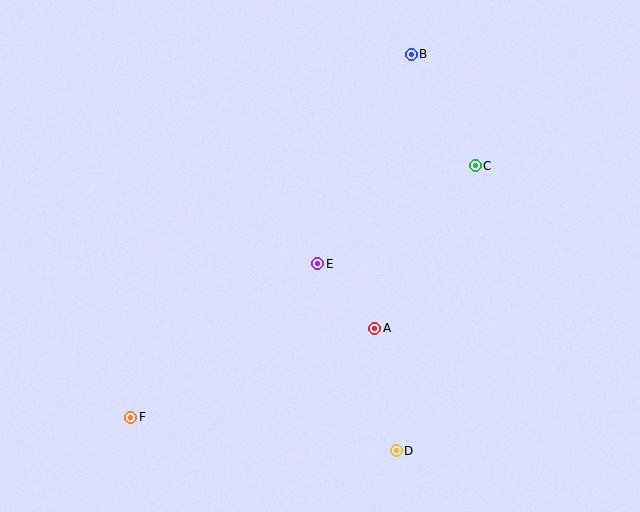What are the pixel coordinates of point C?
Point C is at (476, 165).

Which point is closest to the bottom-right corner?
Point D is closest to the bottom-right corner.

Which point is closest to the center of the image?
Point E at (318, 264) is closest to the center.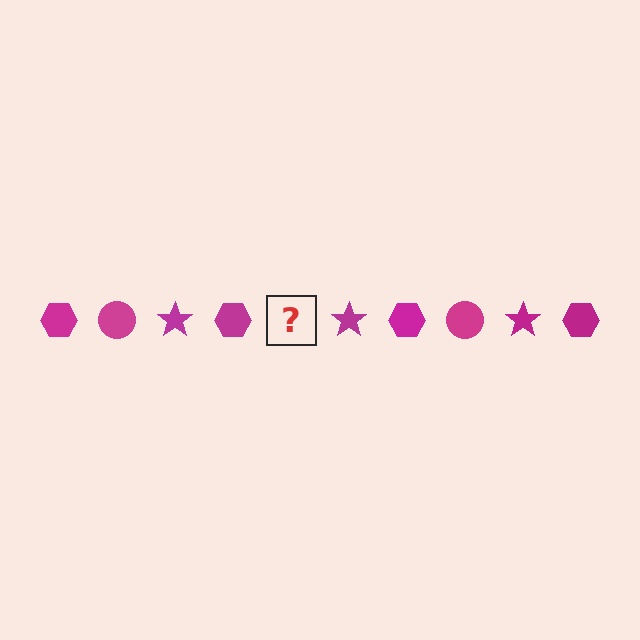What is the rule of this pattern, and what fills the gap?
The rule is that the pattern cycles through hexagon, circle, star shapes in magenta. The gap should be filled with a magenta circle.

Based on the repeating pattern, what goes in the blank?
The blank should be a magenta circle.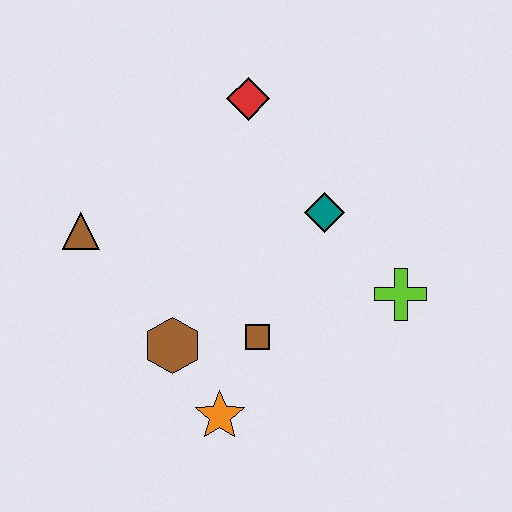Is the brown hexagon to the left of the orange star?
Yes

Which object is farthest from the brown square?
The red diamond is farthest from the brown square.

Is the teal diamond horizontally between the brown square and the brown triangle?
No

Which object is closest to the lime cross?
The teal diamond is closest to the lime cross.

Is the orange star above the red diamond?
No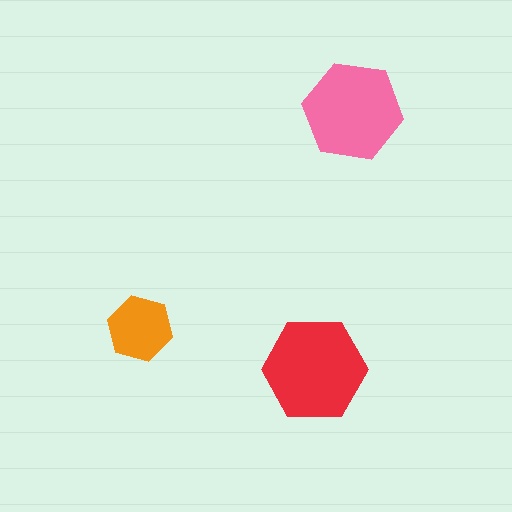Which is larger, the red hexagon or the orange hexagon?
The red one.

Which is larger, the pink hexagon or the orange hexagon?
The pink one.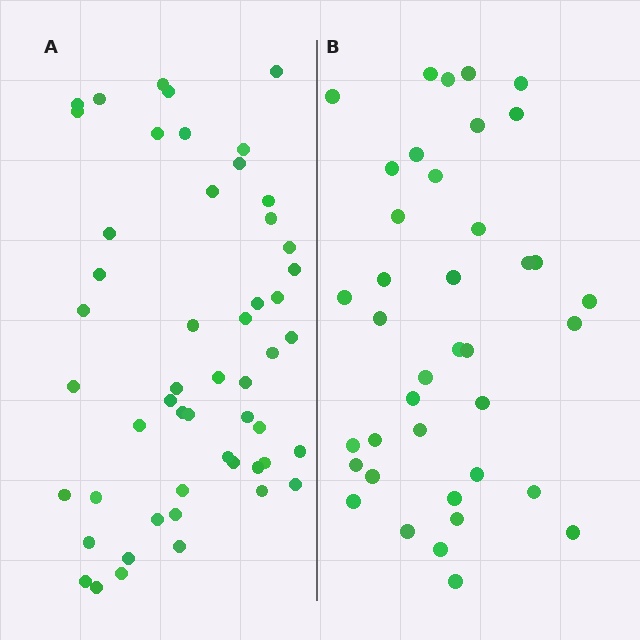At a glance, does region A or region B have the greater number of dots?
Region A (the left region) has more dots.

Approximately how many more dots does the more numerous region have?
Region A has approximately 15 more dots than region B.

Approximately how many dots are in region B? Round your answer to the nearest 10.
About 40 dots. (The exact count is 39, which rounds to 40.)